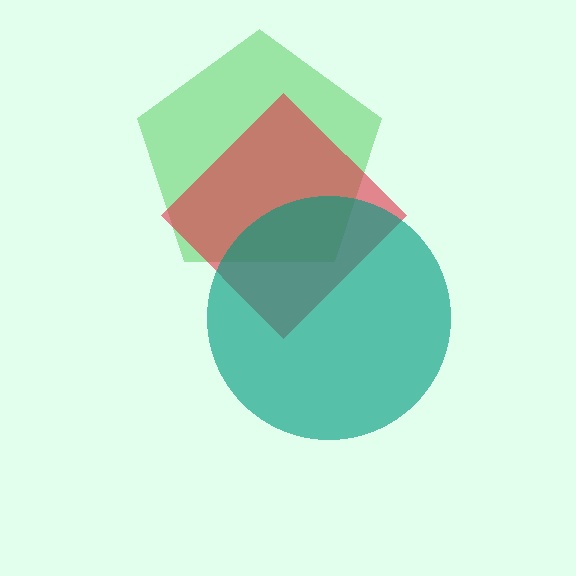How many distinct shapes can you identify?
There are 3 distinct shapes: a green pentagon, a red diamond, a teal circle.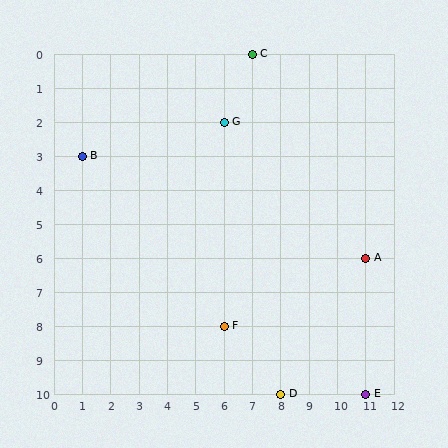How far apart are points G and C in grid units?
Points G and C are 1 column and 2 rows apart (about 2.2 grid units diagonally).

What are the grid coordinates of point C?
Point C is at grid coordinates (7, 0).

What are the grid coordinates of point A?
Point A is at grid coordinates (11, 6).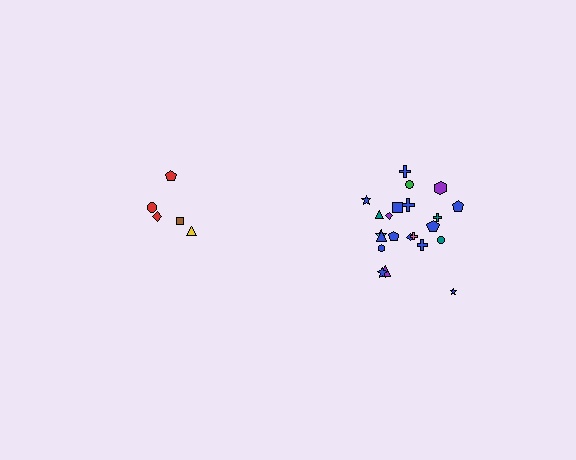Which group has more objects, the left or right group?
The right group.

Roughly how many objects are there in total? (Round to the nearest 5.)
Roughly 25 objects in total.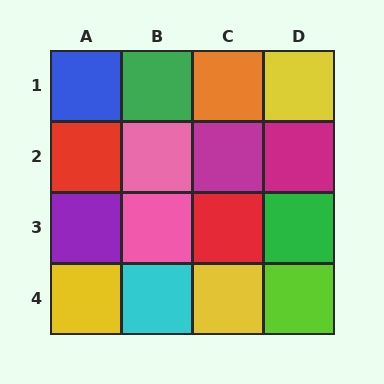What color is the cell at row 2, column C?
Magenta.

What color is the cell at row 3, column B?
Pink.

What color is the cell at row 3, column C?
Red.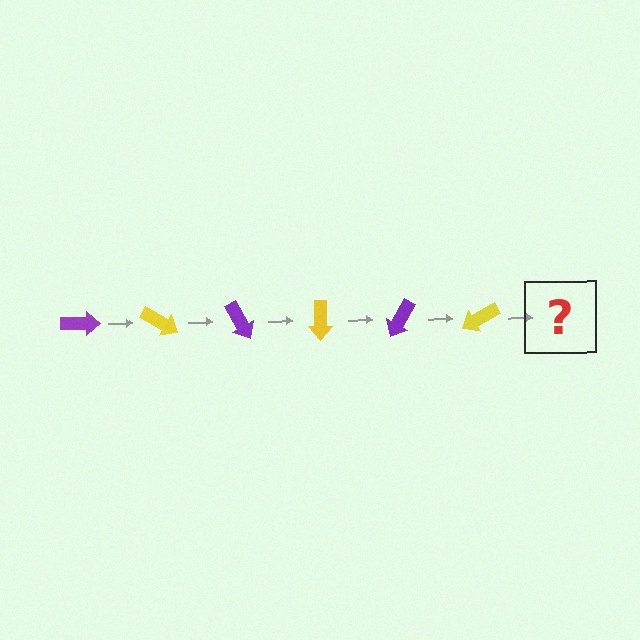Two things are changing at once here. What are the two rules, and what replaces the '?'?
The two rules are that it rotates 30 degrees each step and the color cycles through purple and yellow. The '?' should be a purple arrow, rotated 180 degrees from the start.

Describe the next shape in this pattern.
It should be a purple arrow, rotated 180 degrees from the start.